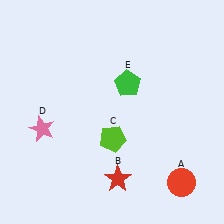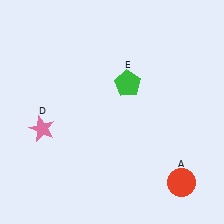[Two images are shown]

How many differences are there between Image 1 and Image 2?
There are 2 differences between the two images.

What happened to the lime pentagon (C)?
The lime pentagon (C) was removed in Image 2. It was in the bottom-right area of Image 1.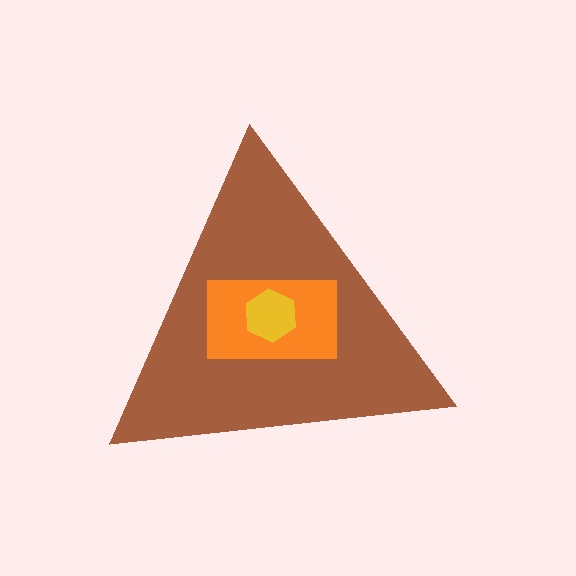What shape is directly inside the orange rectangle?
The yellow hexagon.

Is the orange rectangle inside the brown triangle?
Yes.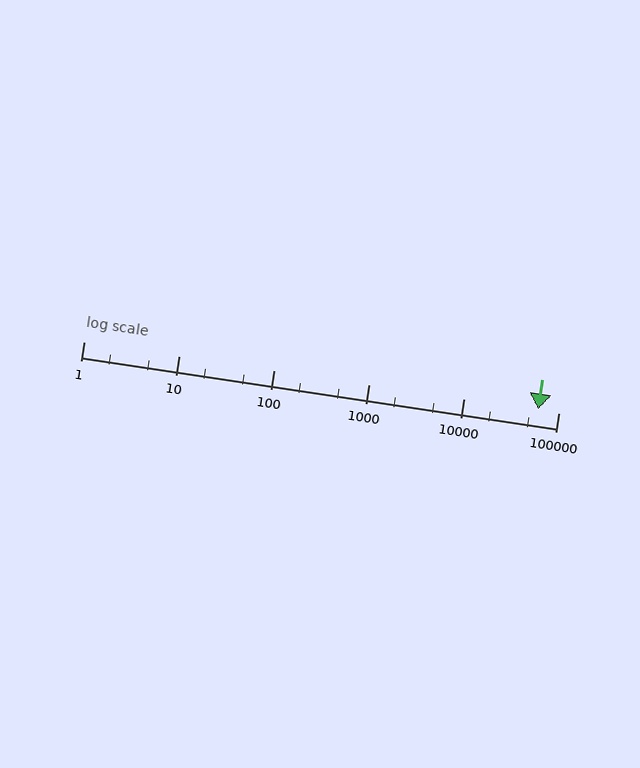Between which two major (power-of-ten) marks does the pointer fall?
The pointer is between 10000 and 100000.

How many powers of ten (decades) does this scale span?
The scale spans 5 decades, from 1 to 100000.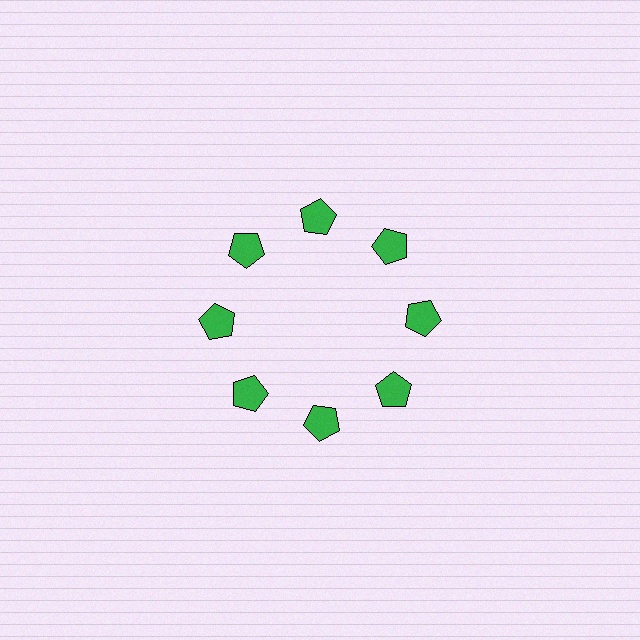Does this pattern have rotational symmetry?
Yes, this pattern has 8-fold rotational symmetry. It looks the same after rotating 45 degrees around the center.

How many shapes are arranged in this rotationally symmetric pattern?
There are 8 shapes, arranged in 8 groups of 1.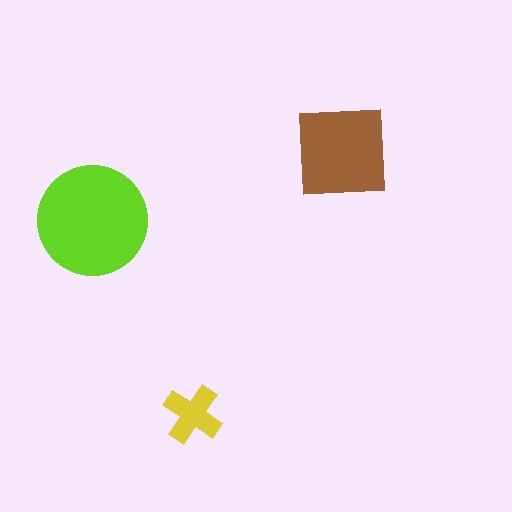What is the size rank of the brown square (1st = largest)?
2nd.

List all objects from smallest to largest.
The yellow cross, the brown square, the lime circle.